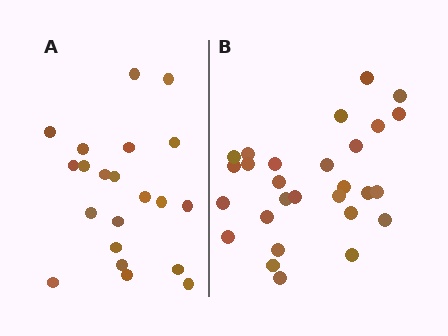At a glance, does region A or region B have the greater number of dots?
Region B (the right region) has more dots.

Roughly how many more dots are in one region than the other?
Region B has roughly 8 or so more dots than region A.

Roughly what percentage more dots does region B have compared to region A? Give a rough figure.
About 35% more.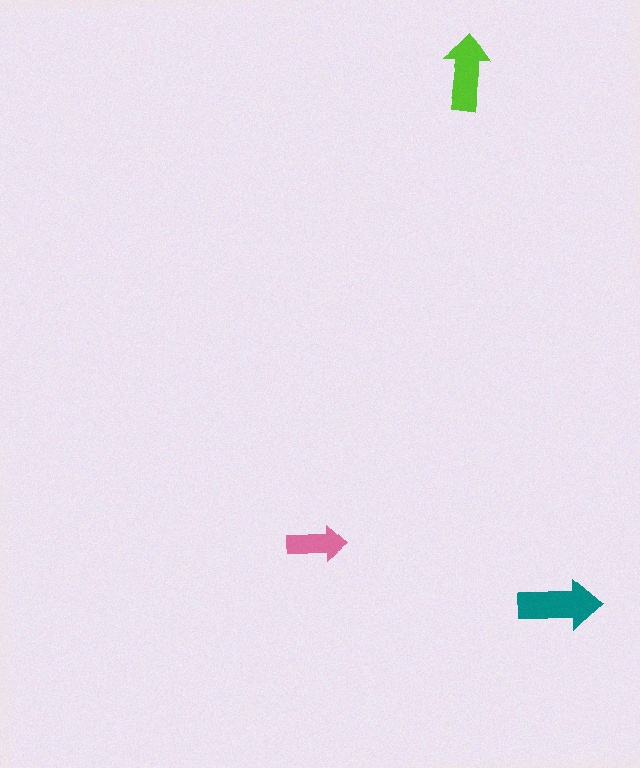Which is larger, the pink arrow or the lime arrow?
The lime one.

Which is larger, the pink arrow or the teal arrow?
The teal one.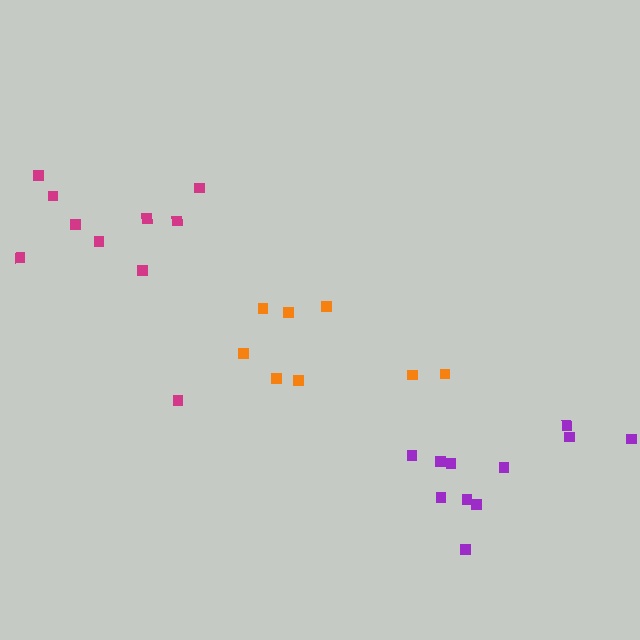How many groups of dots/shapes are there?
There are 3 groups.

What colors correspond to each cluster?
The clusters are colored: purple, orange, magenta.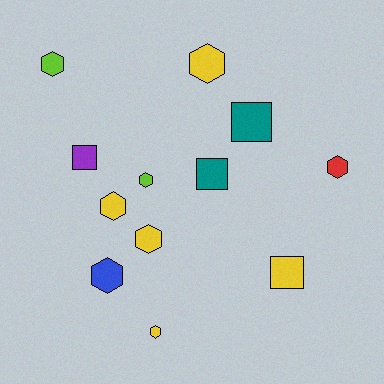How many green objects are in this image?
There are no green objects.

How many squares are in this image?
There are 4 squares.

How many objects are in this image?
There are 12 objects.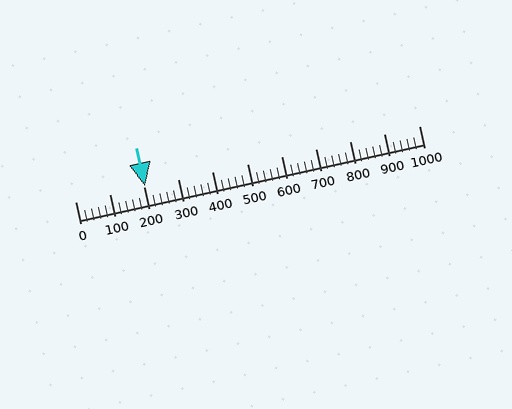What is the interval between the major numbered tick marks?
The major tick marks are spaced 100 units apart.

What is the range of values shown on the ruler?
The ruler shows values from 0 to 1000.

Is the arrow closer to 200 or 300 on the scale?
The arrow is closer to 200.